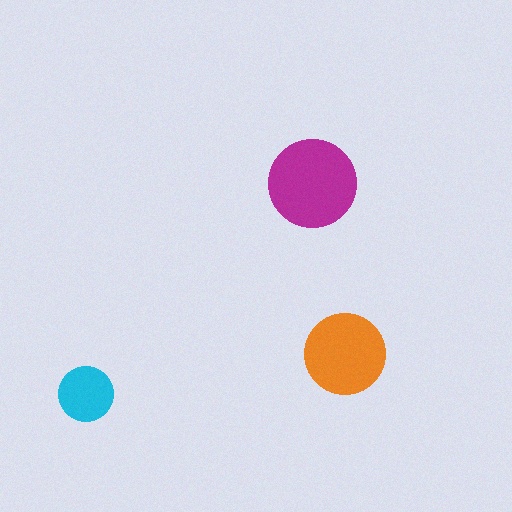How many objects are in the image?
There are 3 objects in the image.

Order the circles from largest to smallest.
the magenta one, the orange one, the cyan one.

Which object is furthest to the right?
The orange circle is rightmost.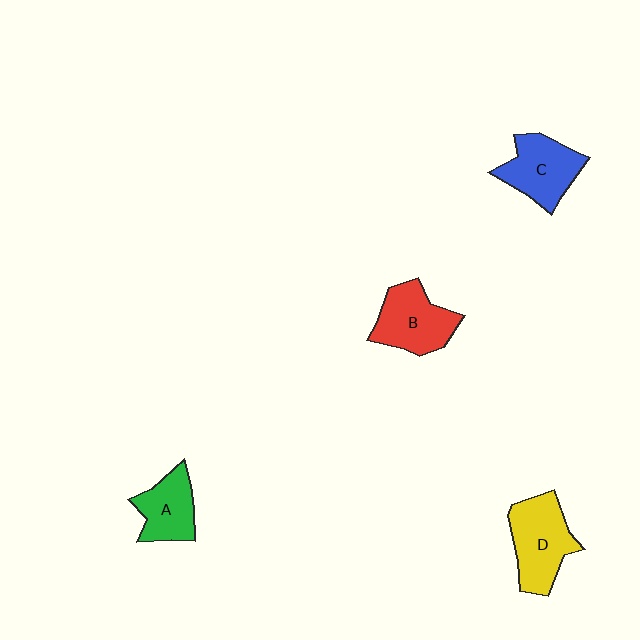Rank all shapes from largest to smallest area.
From largest to smallest: D (yellow), B (red), C (blue), A (green).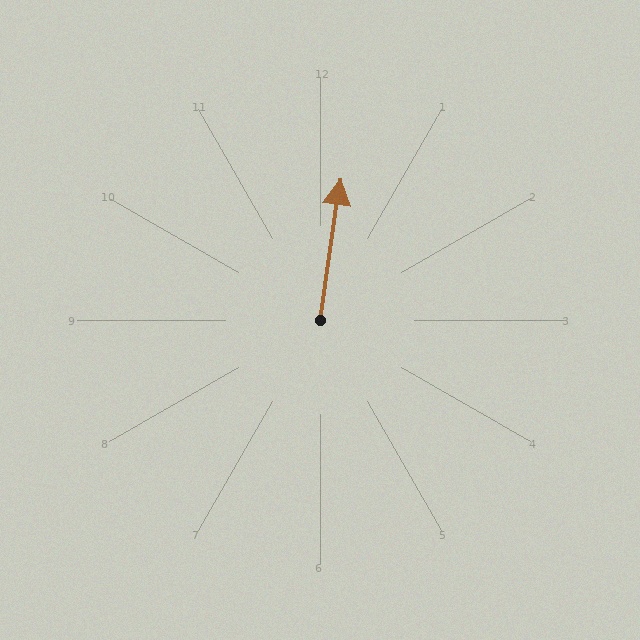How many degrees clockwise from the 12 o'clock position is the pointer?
Approximately 8 degrees.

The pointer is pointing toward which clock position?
Roughly 12 o'clock.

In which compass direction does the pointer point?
North.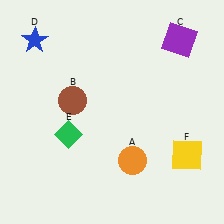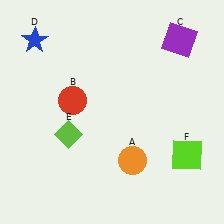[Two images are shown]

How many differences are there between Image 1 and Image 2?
There are 3 differences between the two images.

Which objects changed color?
B changed from brown to red. E changed from green to lime. F changed from yellow to lime.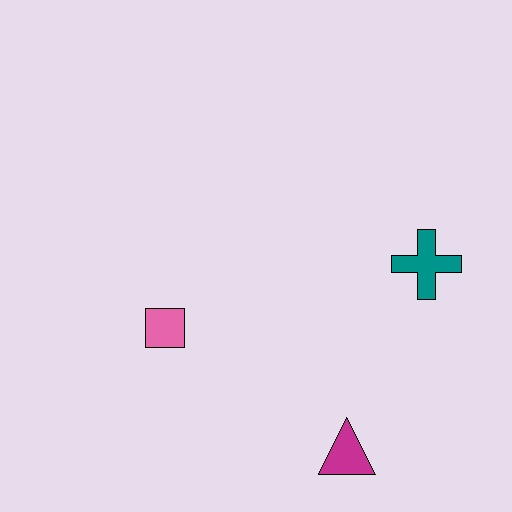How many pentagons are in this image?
There are no pentagons.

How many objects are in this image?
There are 3 objects.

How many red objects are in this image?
There are no red objects.